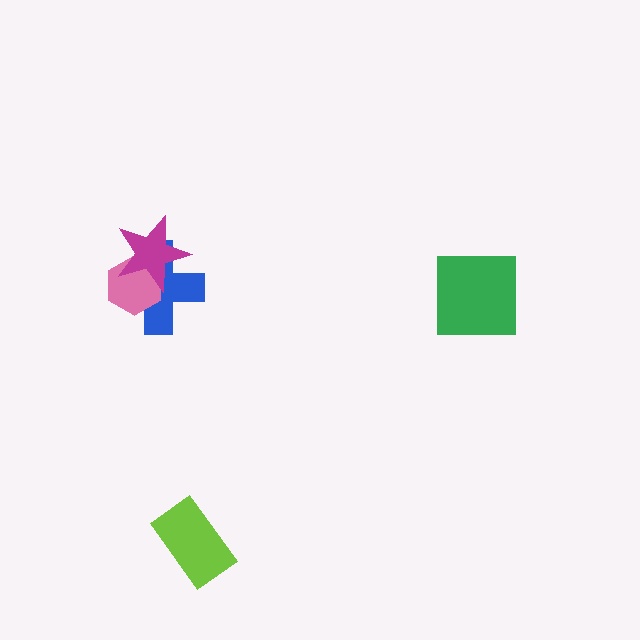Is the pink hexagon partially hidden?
Yes, it is partially covered by another shape.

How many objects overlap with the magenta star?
2 objects overlap with the magenta star.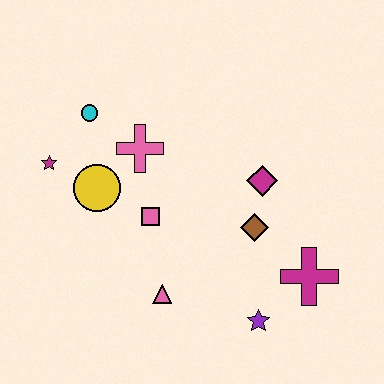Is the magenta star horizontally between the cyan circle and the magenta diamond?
No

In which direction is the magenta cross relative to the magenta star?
The magenta cross is to the right of the magenta star.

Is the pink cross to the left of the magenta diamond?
Yes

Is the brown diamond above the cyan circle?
No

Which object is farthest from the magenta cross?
The magenta star is farthest from the magenta cross.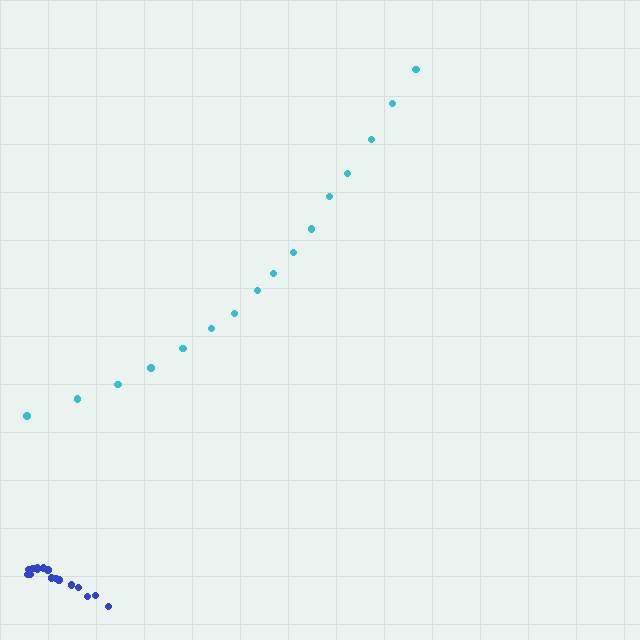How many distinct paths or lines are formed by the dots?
There are 2 distinct paths.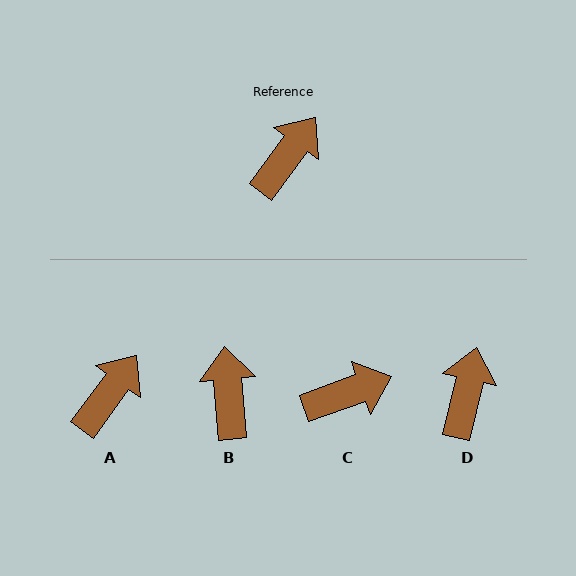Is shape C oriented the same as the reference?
No, it is off by about 34 degrees.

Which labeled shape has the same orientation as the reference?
A.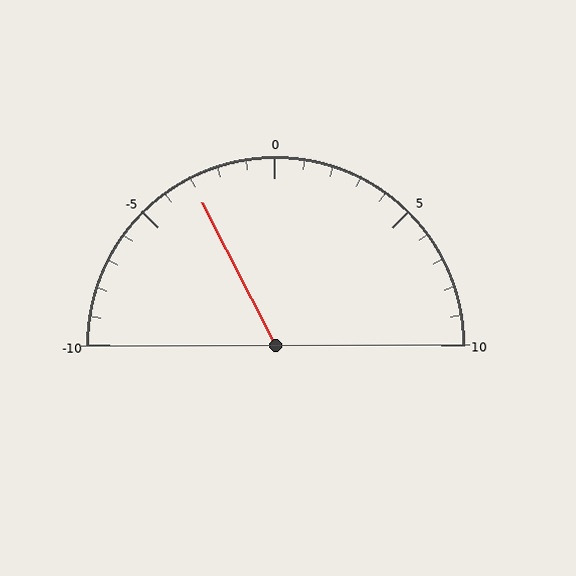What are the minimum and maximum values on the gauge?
The gauge ranges from -10 to 10.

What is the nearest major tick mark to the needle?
The nearest major tick mark is -5.